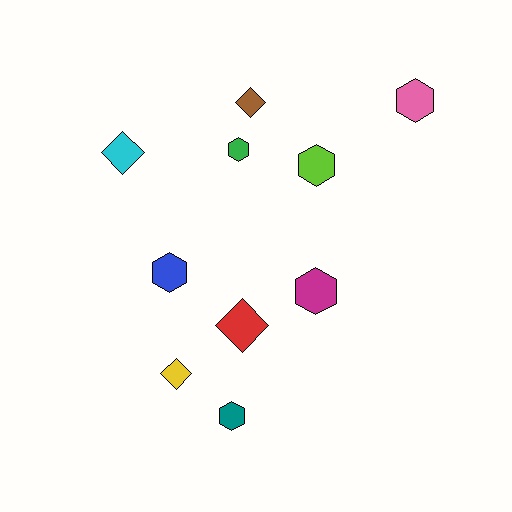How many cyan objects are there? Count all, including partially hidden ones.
There is 1 cyan object.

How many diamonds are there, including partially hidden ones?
There are 4 diamonds.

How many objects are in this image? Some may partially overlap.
There are 10 objects.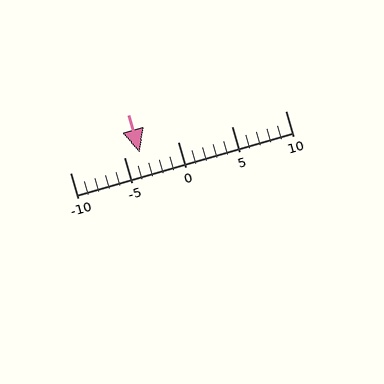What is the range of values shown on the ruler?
The ruler shows values from -10 to 10.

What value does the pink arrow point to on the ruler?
The pink arrow points to approximately -4.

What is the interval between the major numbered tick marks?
The major tick marks are spaced 5 units apart.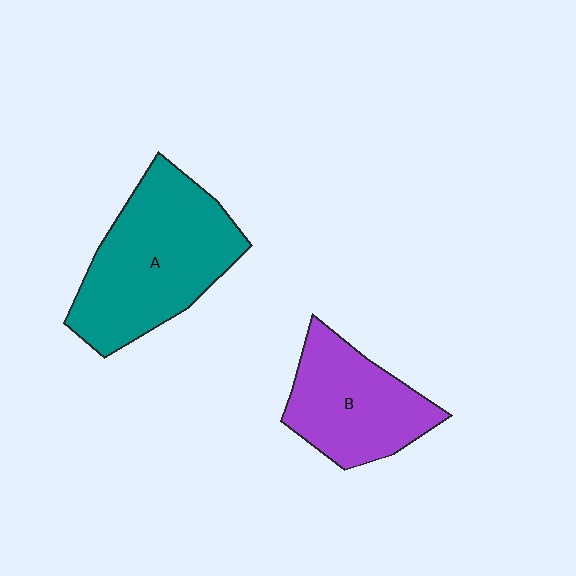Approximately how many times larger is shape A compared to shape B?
Approximately 1.4 times.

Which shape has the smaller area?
Shape B (purple).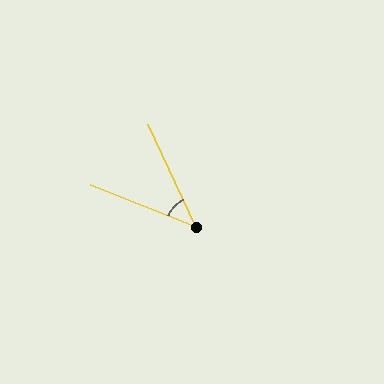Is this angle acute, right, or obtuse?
It is acute.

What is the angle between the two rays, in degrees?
Approximately 43 degrees.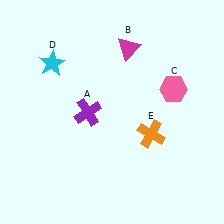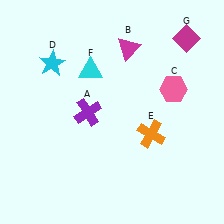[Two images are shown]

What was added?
A cyan triangle (F), a magenta diamond (G) were added in Image 2.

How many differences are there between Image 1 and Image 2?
There are 2 differences between the two images.